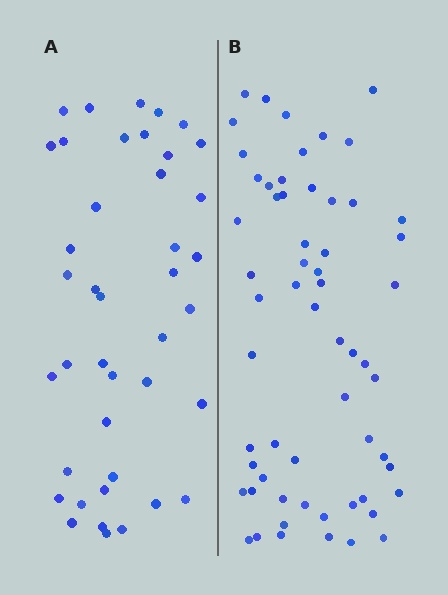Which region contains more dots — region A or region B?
Region B (the right region) has more dots.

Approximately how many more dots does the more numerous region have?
Region B has approximately 20 more dots than region A.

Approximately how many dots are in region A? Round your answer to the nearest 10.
About 40 dots. (The exact count is 41, which rounds to 40.)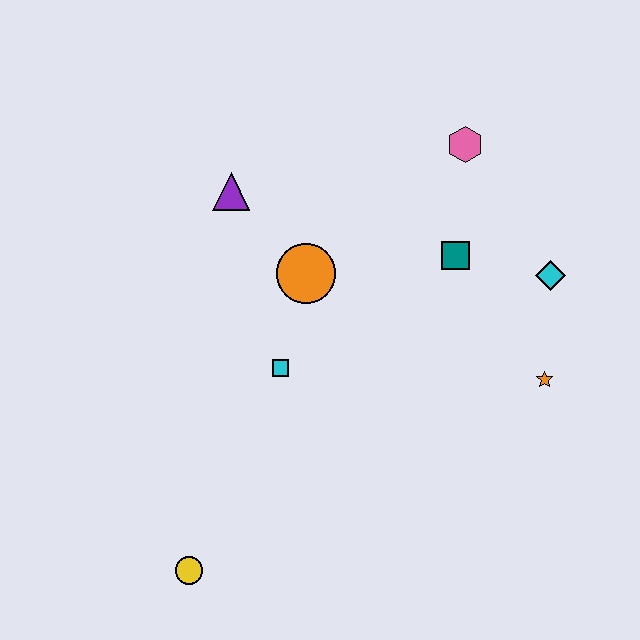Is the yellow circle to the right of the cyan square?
No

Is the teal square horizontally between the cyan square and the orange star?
Yes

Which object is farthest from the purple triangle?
The yellow circle is farthest from the purple triangle.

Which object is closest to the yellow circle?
The cyan square is closest to the yellow circle.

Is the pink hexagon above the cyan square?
Yes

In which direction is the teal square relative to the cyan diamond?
The teal square is to the left of the cyan diamond.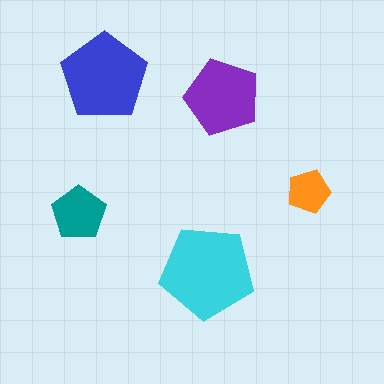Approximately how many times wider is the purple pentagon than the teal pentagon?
About 1.5 times wider.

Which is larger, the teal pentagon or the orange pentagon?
The teal one.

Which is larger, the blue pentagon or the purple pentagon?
The blue one.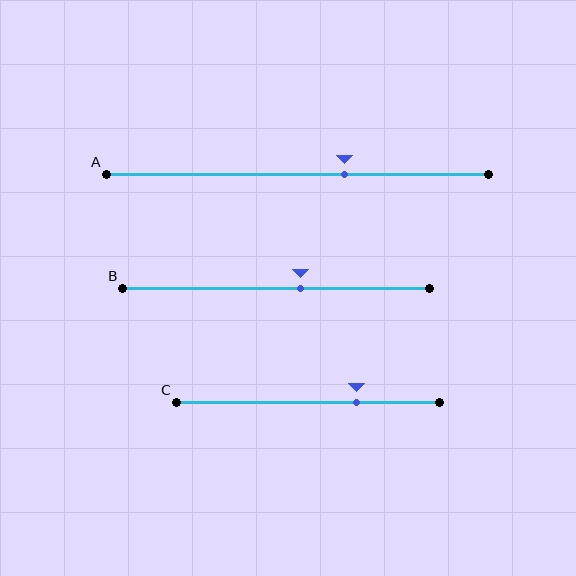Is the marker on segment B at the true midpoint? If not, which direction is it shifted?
No, the marker on segment B is shifted to the right by about 8% of the segment length.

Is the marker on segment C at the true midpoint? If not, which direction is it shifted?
No, the marker on segment C is shifted to the right by about 18% of the segment length.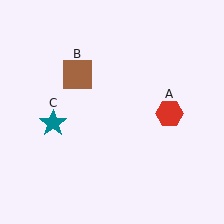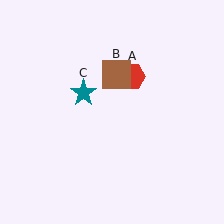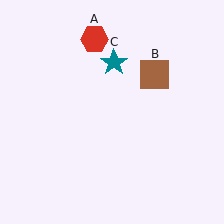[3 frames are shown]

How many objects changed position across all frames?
3 objects changed position: red hexagon (object A), brown square (object B), teal star (object C).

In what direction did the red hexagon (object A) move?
The red hexagon (object A) moved up and to the left.